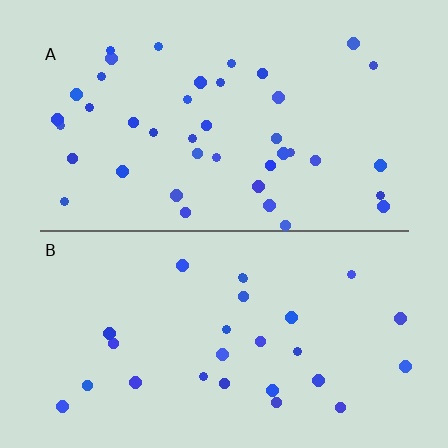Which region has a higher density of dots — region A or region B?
A (the top).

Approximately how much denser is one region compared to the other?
Approximately 1.5× — region A over region B.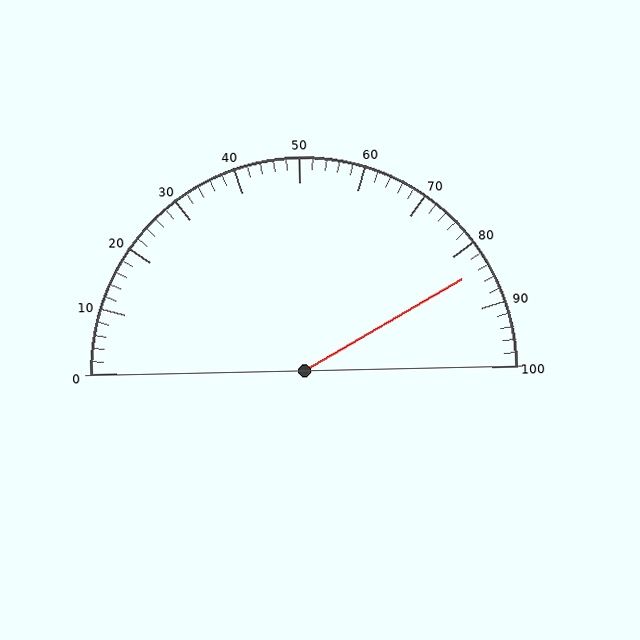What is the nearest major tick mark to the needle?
The nearest major tick mark is 80.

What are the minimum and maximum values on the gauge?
The gauge ranges from 0 to 100.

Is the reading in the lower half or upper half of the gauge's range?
The reading is in the upper half of the range (0 to 100).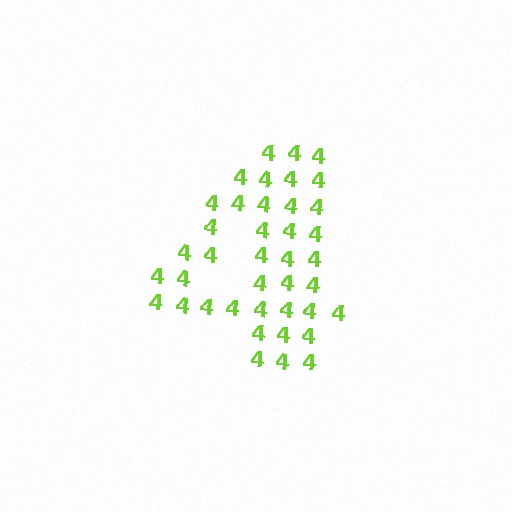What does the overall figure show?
The overall figure shows the digit 4.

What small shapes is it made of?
It is made of small digit 4's.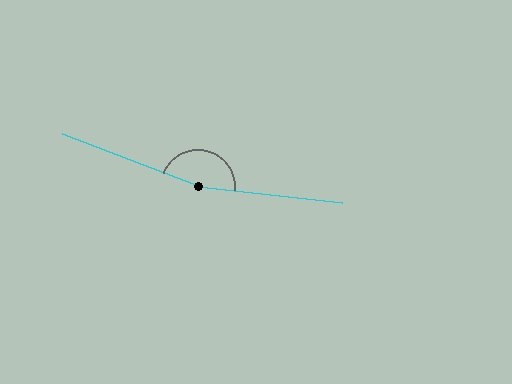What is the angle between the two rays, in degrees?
Approximately 165 degrees.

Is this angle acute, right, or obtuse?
It is obtuse.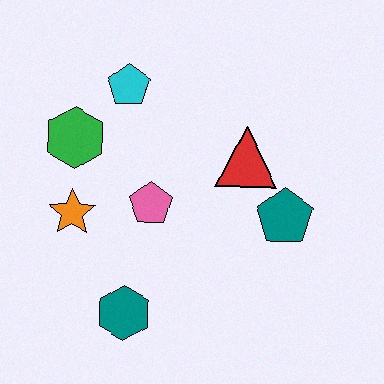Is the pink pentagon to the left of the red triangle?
Yes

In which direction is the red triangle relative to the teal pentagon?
The red triangle is above the teal pentagon.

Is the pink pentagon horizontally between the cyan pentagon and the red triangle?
Yes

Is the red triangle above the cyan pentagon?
No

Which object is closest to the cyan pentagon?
The green hexagon is closest to the cyan pentagon.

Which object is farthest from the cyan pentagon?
The teal hexagon is farthest from the cyan pentagon.